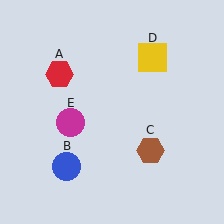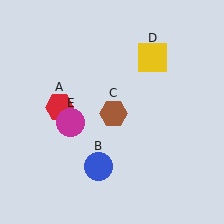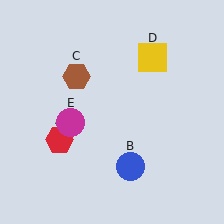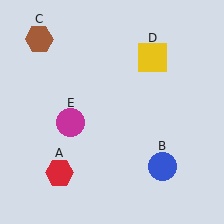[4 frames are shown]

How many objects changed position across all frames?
3 objects changed position: red hexagon (object A), blue circle (object B), brown hexagon (object C).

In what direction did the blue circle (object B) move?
The blue circle (object B) moved right.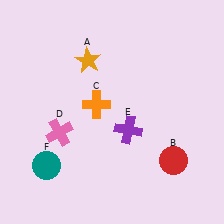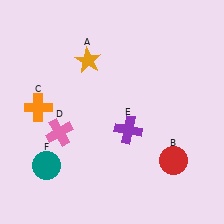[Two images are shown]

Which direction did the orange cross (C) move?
The orange cross (C) moved left.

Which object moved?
The orange cross (C) moved left.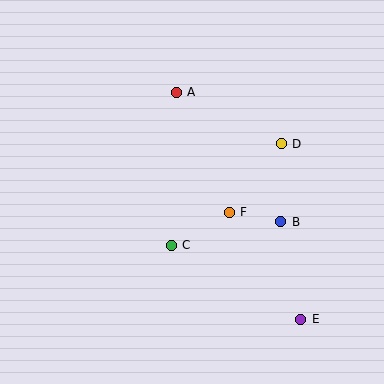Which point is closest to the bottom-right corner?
Point E is closest to the bottom-right corner.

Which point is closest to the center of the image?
Point F at (229, 212) is closest to the center.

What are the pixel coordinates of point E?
Point E is at (301, 319).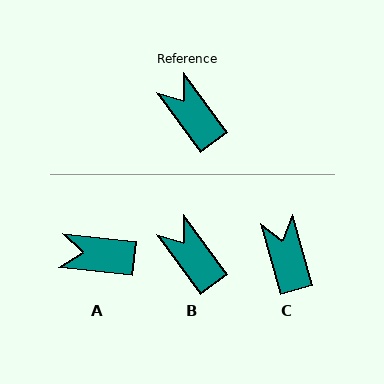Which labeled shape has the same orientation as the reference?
B.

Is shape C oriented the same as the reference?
No, it is off by about 21 degrees.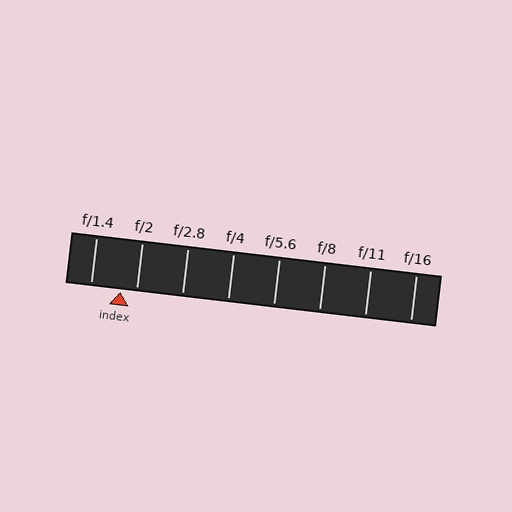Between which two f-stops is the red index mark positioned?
The index mark is between f/1.4 and f/2.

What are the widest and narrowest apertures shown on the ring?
The widest aperture shown is f/1.4 and the narrowest is f/16.